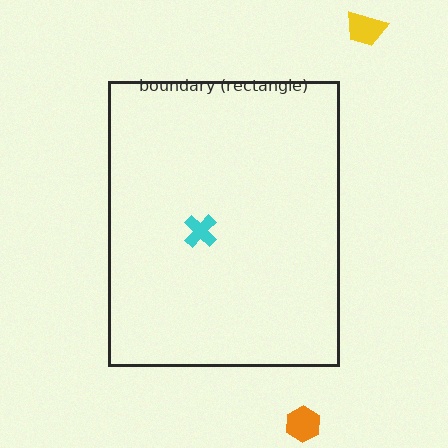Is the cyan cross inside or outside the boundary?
Inside.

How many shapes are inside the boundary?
1 inside, 2 outside.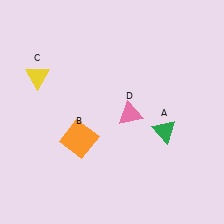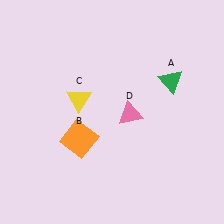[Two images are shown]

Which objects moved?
The objects that moved are: the green triangle (A), the yellow triangle (C).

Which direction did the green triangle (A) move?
The green triangle (A) moved up.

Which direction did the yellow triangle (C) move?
The yellow triangle (C) moved right.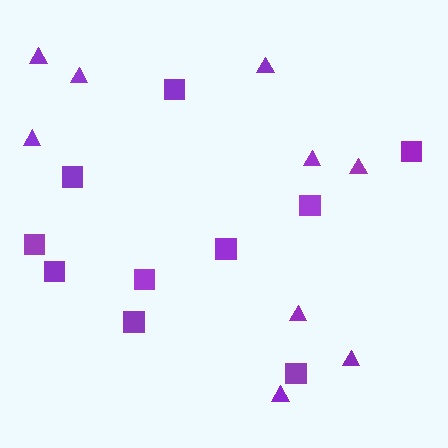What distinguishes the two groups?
There are 2 groups: one group of squares (10) and one group of triangles (9).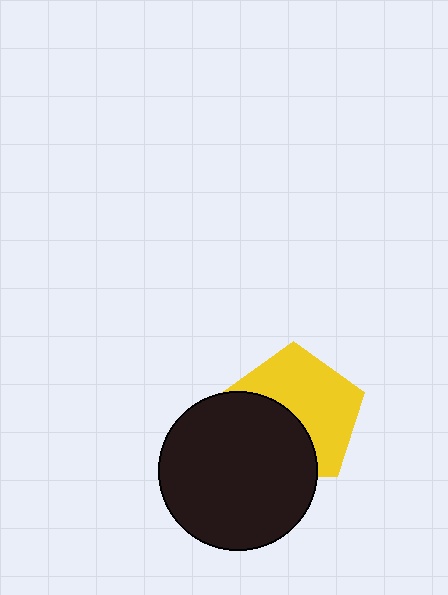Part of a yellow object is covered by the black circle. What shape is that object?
It is a pentagon.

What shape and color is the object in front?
The object in front is a black circle.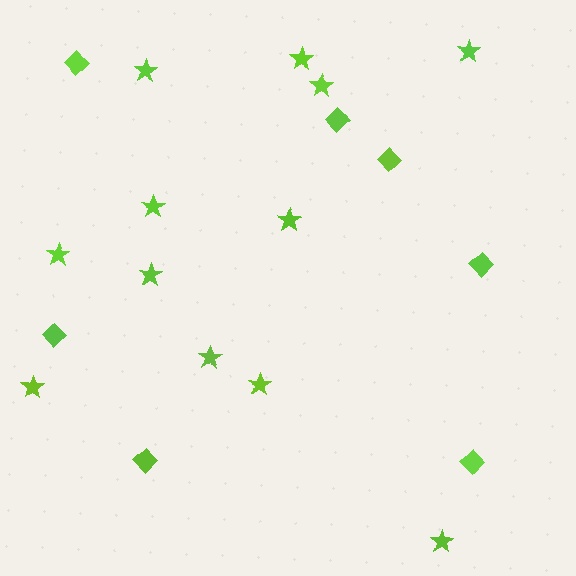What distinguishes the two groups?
There are 2 groups: one group of stars (12) and one group of diamonds (7).